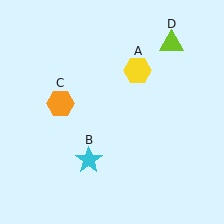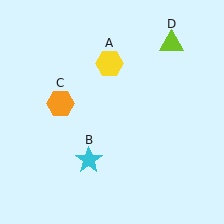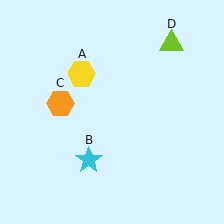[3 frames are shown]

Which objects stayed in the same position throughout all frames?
Cyan star (object B) and orange hexagon (object C) and lime triangle (object D) remained stationary.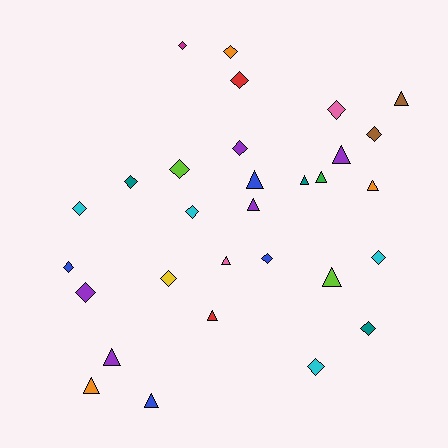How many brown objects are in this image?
There are 2 brown objects.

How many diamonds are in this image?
There are 17 diamonds.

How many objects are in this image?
There are 30 objects.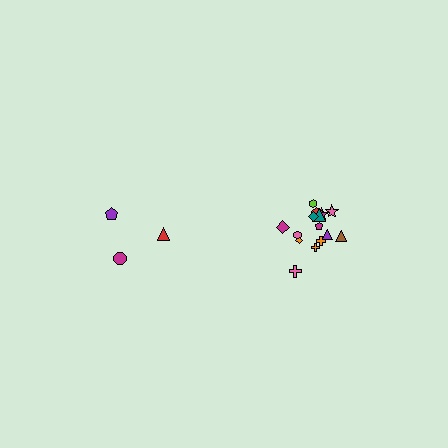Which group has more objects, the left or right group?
The right group.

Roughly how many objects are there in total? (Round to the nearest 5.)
Roughly 20 objects in total.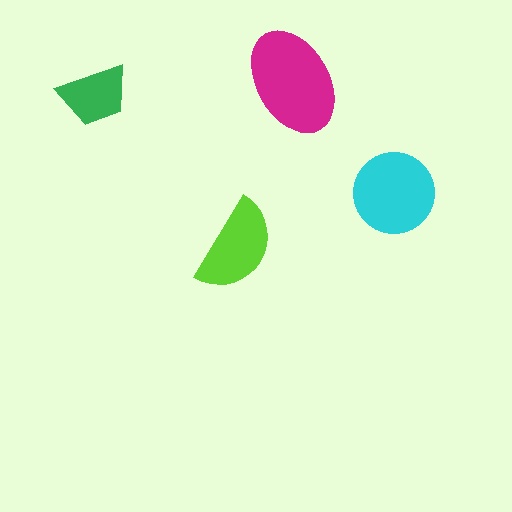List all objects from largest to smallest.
The magenta ellipse, the cyan circle, the lime semicircle, the green trapezoid.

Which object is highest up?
The magenta ellipse is topmost.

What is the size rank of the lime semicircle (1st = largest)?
3rd.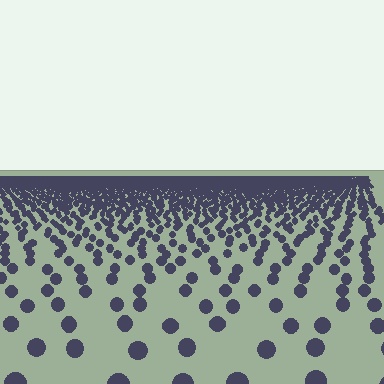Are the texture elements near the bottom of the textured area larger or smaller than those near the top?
Larger. Near the bottom, elements are closer to the viewer and appear at a bigger on-screen size.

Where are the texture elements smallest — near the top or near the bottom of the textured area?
Near the top.